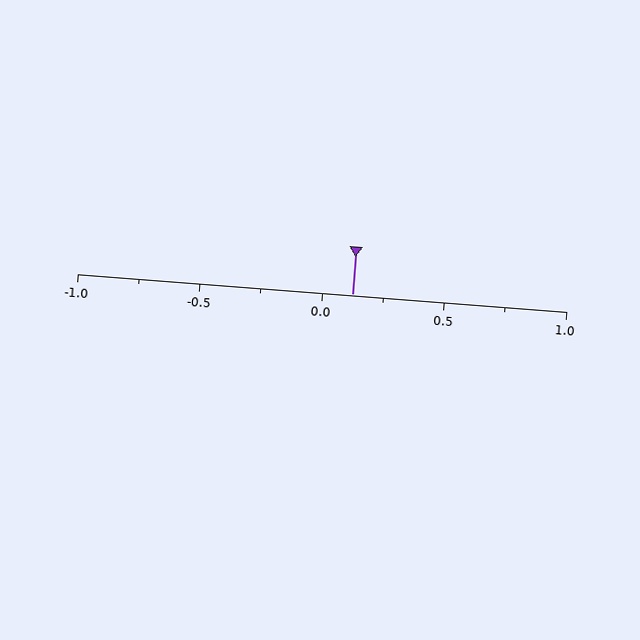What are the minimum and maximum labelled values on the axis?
The axis runs from -1.0 to 1.0.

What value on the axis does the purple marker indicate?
The marker indicates approximately 0.12.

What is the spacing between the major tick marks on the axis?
The major ticks are spaced 0.5 apart.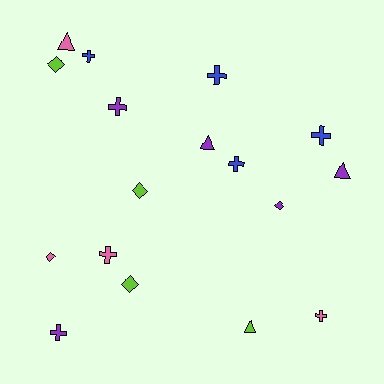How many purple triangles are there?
There are 2 purple triangles.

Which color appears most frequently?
Purple, with 5 objects.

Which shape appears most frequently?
Cross, with 8 objects.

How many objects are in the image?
There are 17 objects.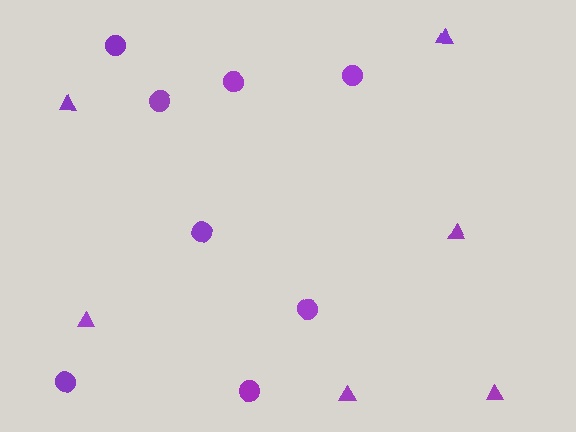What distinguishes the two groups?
There are 2 groups: one group of circles (8) and one group of triangles (6).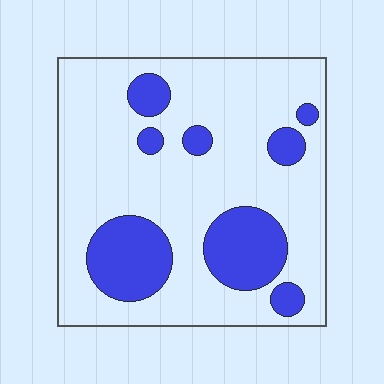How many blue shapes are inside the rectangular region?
8.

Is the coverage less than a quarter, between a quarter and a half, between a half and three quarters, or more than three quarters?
Less than a quarter.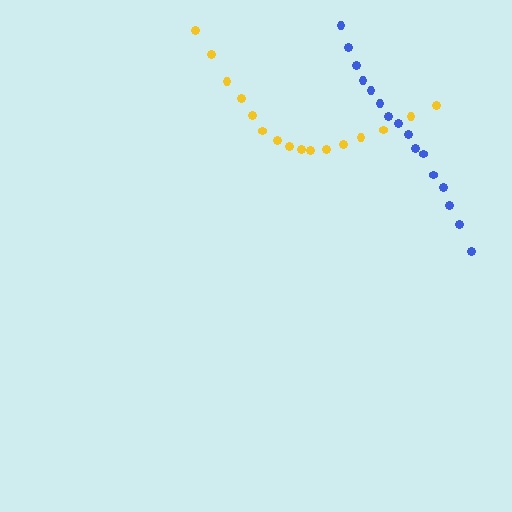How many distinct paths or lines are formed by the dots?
There are 2 distinct paths.